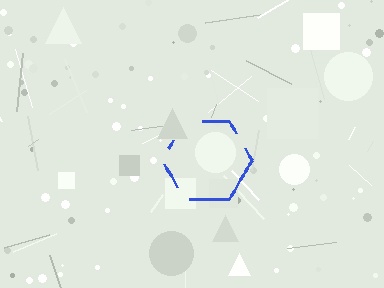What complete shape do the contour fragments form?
The contour fragments form a hexagon.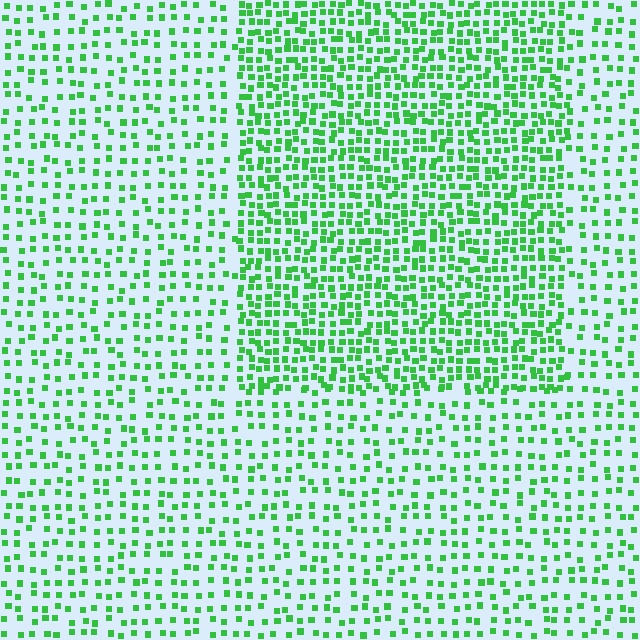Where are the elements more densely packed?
The elements are more densely packed inside the rectangle boundary.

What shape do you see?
I see a rectangle.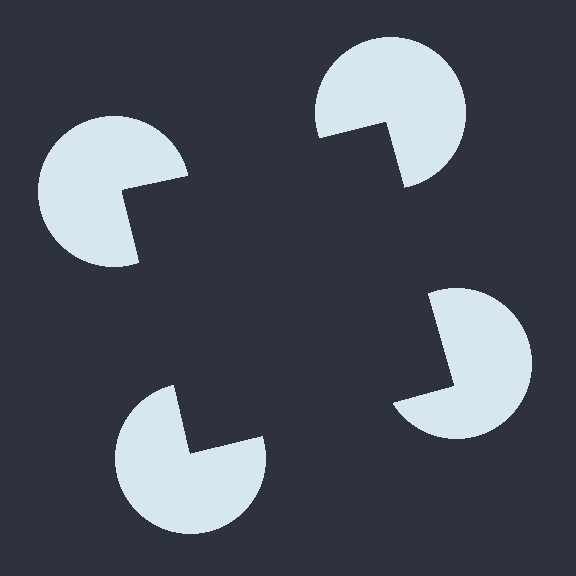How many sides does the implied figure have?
4 sides.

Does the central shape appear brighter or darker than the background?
It typically appears slightly darker than the background, even though no actual brightness change is drawn.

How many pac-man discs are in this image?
There are 4 — one at each vertex of the illusory square.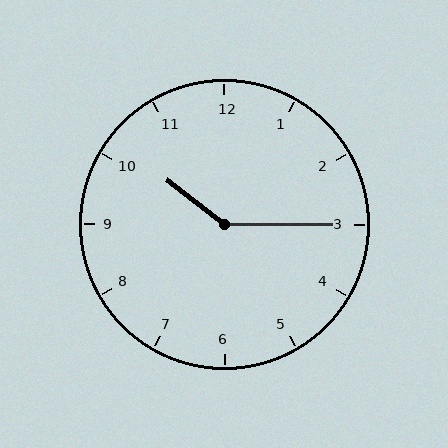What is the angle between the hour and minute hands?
Approximately 142 degrees.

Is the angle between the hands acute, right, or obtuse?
It is obtuse.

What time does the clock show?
10:15.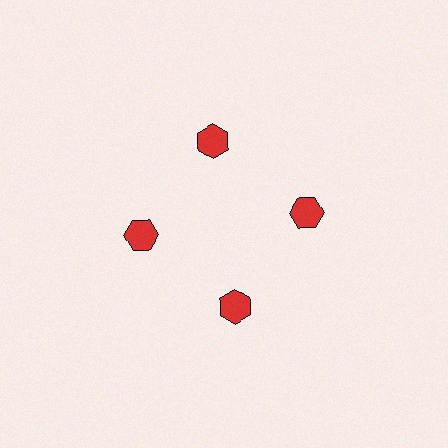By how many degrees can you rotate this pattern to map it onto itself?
The pattern maps onto itself every 90 degrees of rotation.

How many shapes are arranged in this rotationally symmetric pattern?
There are 4 shapes, arranged in 4 groups of 1.